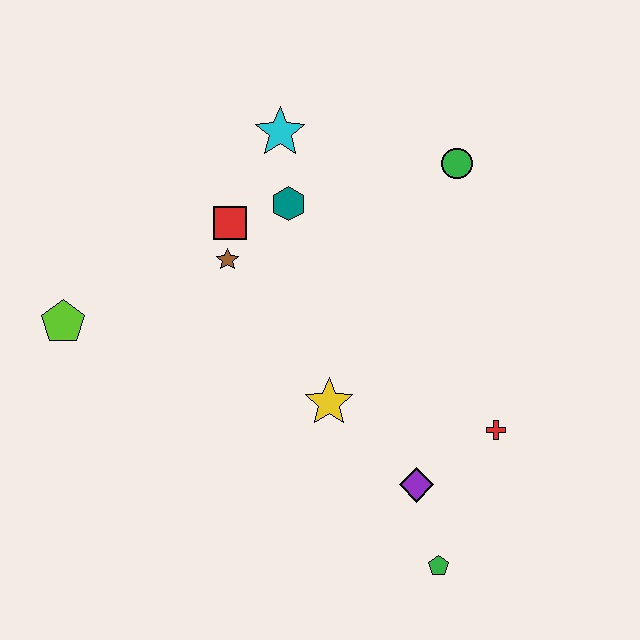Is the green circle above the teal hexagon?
Yes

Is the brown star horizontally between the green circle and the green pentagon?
No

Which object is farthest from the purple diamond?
The lime pentagon is farthest from the purple diamond.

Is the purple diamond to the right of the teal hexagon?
Yes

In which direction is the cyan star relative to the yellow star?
The cyan star is above the yellow star.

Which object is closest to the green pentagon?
The purple diamond is closest to the green pentagon.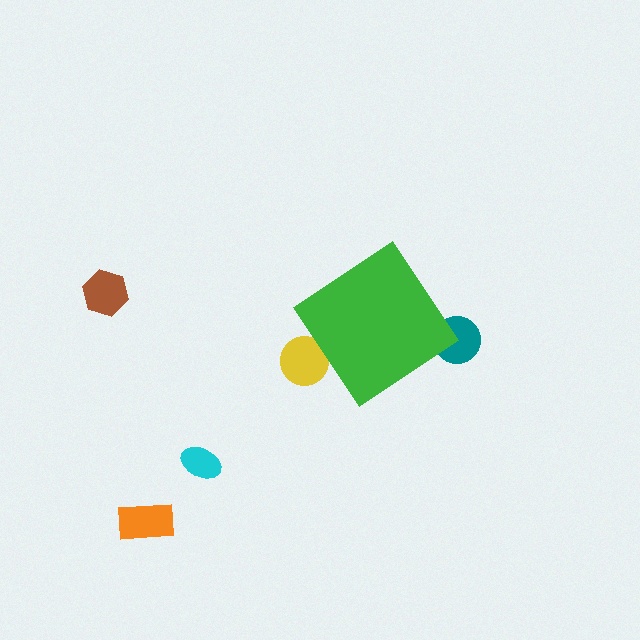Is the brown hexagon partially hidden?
No, the brown hexagon is fully visible.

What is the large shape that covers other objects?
A green diamond.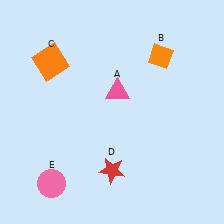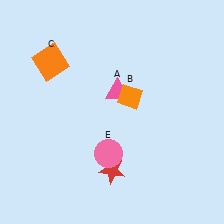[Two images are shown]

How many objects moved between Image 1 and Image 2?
2 objects moved between the two images.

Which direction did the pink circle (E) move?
The pink circle (E) moved right.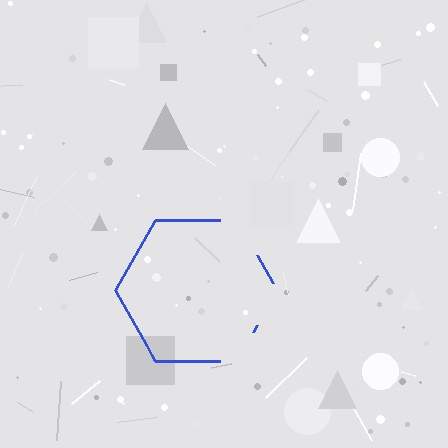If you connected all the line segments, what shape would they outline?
They would outline a hexagon.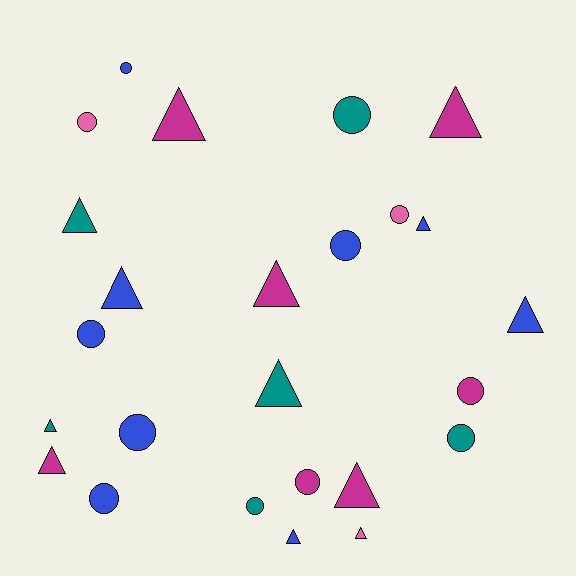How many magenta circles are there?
There are 2 magenta circles.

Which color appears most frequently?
Blue, with 9 objects.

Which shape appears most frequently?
Triangle, with 13 objects.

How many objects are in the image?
There are 25 objects.